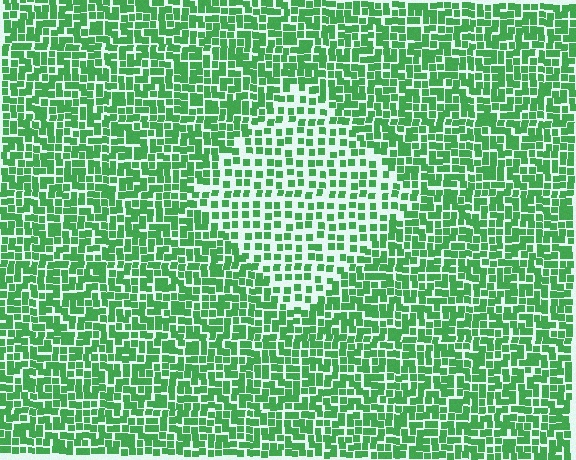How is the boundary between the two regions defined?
The boundary is defined by a change in element density (approximately 1.8x ratio). All elements are the same color, size, and shape.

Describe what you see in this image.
The image contains small green elements arranged at two different densities. A diamond-shaped region is visible where the elements are less densely packed than the surrounding area.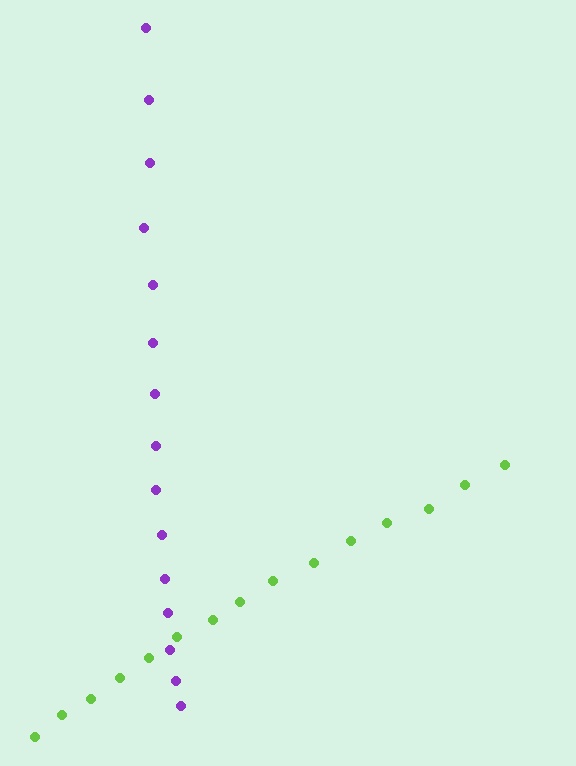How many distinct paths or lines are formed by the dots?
There are 2 distinct paths.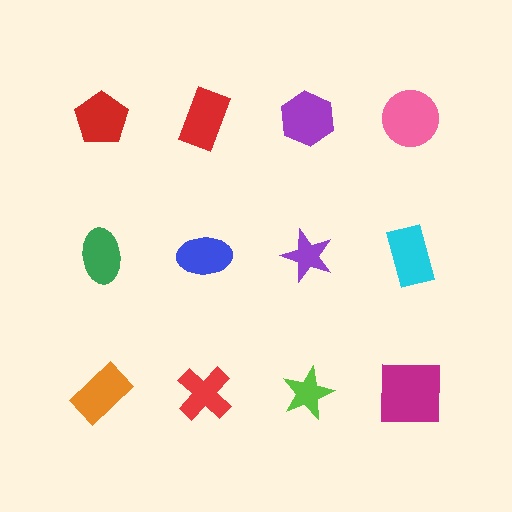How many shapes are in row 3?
4 shapes.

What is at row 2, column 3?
A purple star.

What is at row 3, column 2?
A red cross.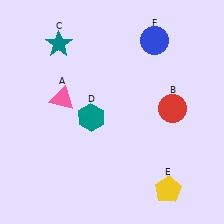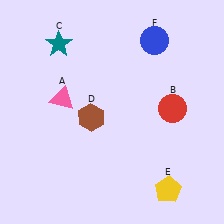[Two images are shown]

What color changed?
The hexagon (D) changed from teal in Image 1 to brown in Image 2.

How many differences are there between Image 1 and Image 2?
There is 1 difference between the two images.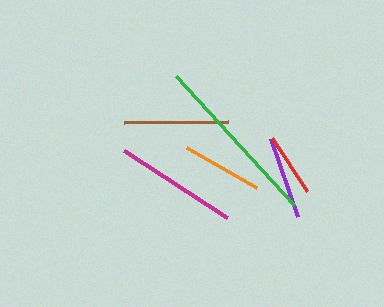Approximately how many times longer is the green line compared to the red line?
The green line is approximately 2.8 times the length of the red line.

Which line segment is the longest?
The green line is the longest at approximately 175 pixels.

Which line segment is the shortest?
The red line is the shortest at approximately 63 pixels.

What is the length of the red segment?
The red segment is approximately 63 pixels long.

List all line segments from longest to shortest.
From longest to shortest: green, magenta, brown, purple, orange, red.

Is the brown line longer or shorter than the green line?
The green line is longer than the brown line.